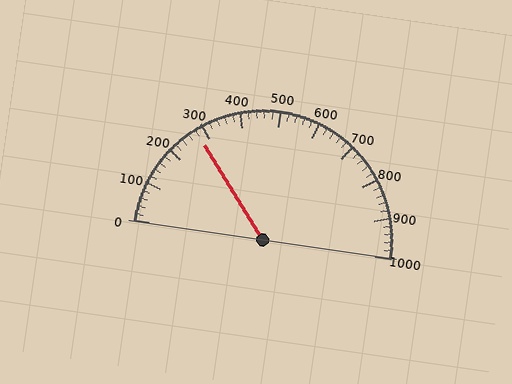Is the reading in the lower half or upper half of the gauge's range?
The reading is in the lower half of the range (0 to 1000).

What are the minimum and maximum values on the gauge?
The gauge ranges from 0 to 1000.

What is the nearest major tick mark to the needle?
The nearest major tick mark is 300.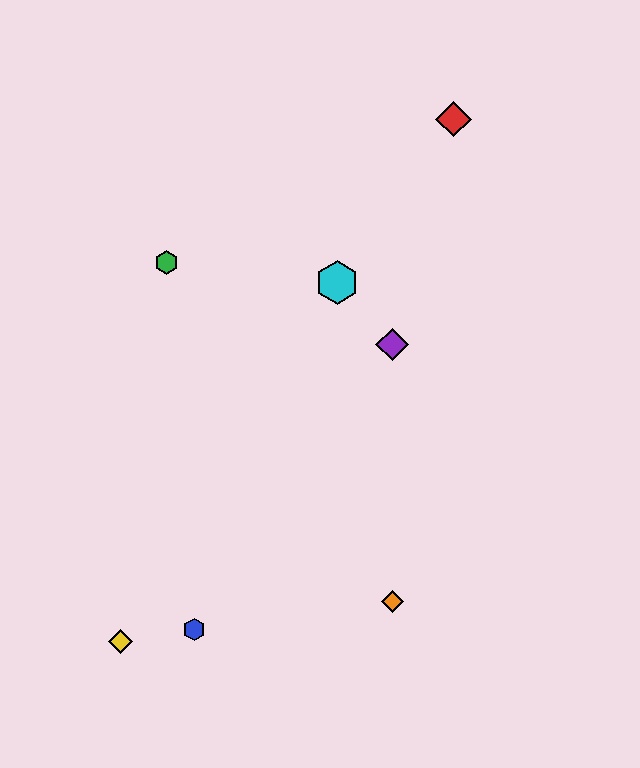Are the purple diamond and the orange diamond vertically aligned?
Yes, both are at x≈392.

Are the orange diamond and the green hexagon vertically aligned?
No, the orange diamond is at x≈392 and the green hexagon is at x≈166.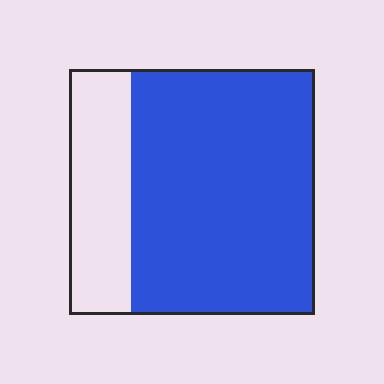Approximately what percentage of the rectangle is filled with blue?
Approximately 75%.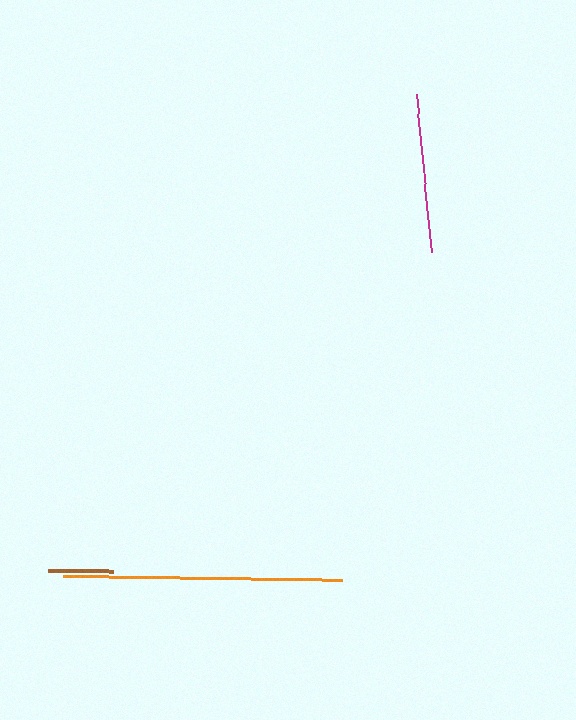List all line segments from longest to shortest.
From longest to shortest: orange, magenta, brown.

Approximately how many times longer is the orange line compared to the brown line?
The orange line is approximately 4.3 times the length of the brown line.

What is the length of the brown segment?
The brown segment is approximately 66 pixels long.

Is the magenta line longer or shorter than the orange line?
The orange line is longer than the magenta line.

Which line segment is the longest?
The orange line is the longest at approximately 279 pixels.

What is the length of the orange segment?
The orange segment is approximately 279 pixels long.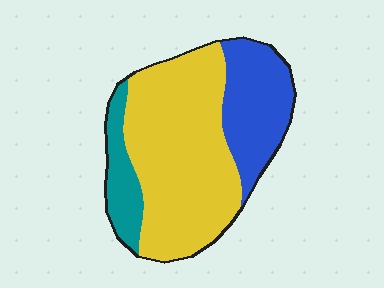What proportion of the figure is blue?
Blue covers around 25% of the figure.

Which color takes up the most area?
Yellow, at roughly 60%.